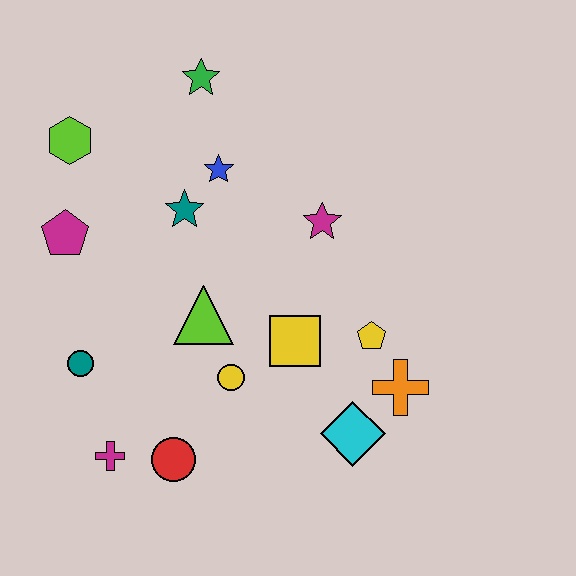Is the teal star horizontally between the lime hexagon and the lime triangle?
Yes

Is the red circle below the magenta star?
Yes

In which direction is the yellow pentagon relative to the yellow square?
The yellow pentagon is to the right of the yellow square.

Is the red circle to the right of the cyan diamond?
No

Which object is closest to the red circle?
The magenta cross is closest to the red circle.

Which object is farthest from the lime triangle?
The green star is farthest from the lime triangle.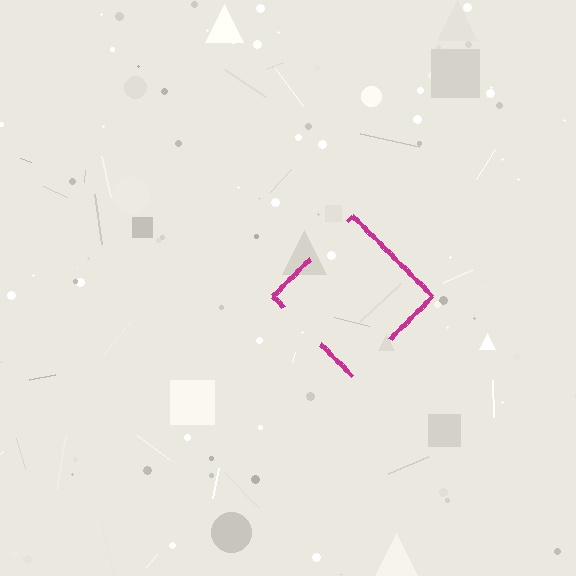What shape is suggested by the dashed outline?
The dashed outline suggests a diamond.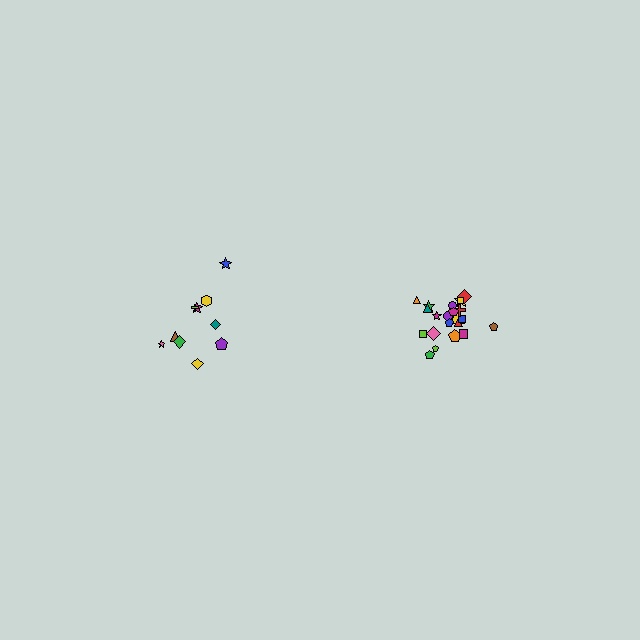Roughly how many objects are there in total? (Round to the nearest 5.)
Roughly 30 objects in total.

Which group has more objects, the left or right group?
The right group.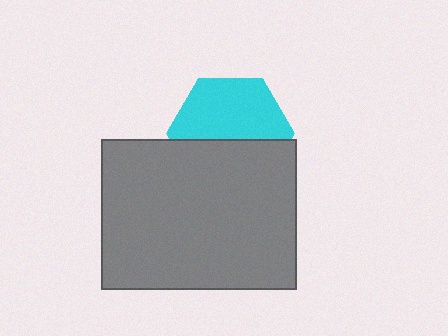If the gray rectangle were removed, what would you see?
You would see the complete cyan hexagon.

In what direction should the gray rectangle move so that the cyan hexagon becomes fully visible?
The gray rectangle should move down. That is the shortest direction to clear the overlap and leave the cyan hexagon fully visible.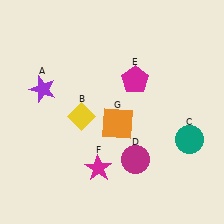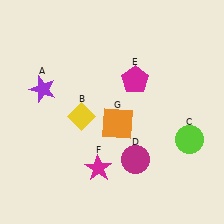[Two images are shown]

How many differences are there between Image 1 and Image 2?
There is 1 difference between the two images.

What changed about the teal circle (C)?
In Image 1, C is teal. In Image 2, it changed to lime.